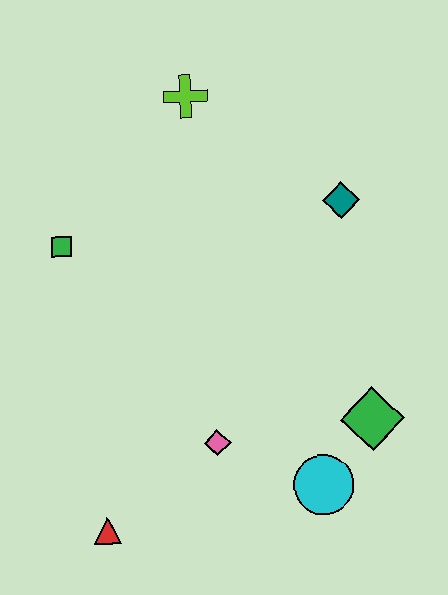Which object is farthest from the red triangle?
The lime cross is farthest from the red triangle.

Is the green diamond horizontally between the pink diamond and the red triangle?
No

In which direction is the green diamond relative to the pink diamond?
The green diamond is to the right of the pink diamond.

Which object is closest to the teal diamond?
The lime cross is closest to the teal diamond.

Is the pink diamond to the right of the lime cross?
Yes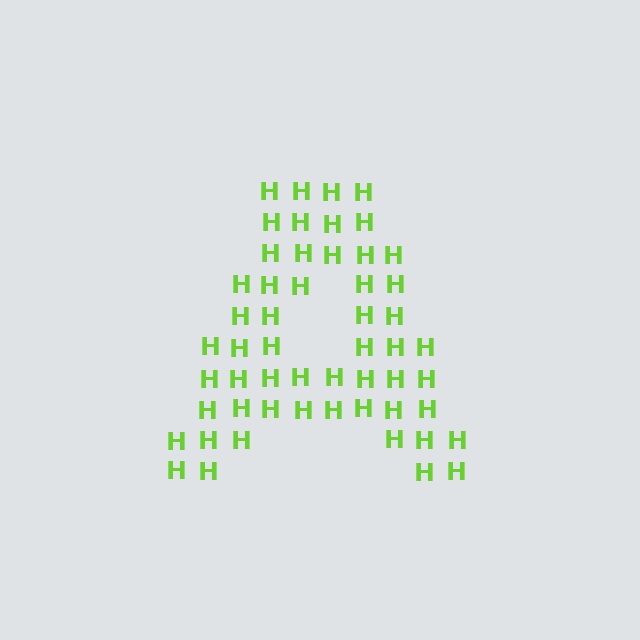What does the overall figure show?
The overall figure shows the letter A.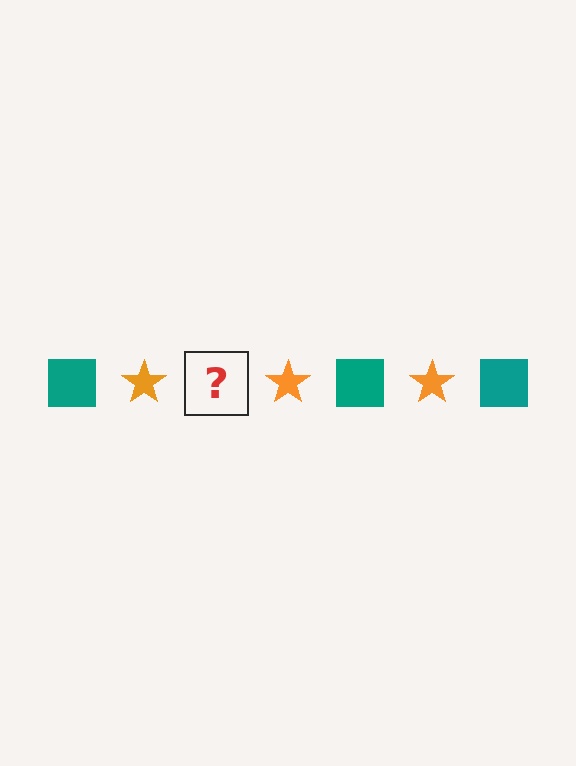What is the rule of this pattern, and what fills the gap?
The rule is that the pattern alternates between teal square and orange star. The gap should be filled with a teal square.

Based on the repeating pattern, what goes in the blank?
The blank should be a teal square.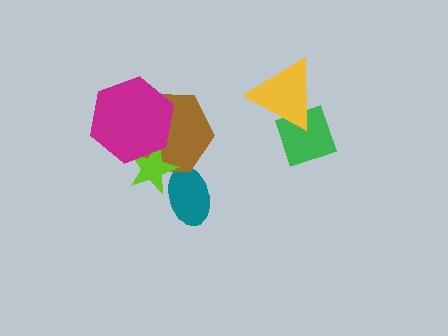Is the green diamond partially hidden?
Yes, it is partially covered by another shape.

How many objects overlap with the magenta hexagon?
2 objects overlap with the magenta hexagon.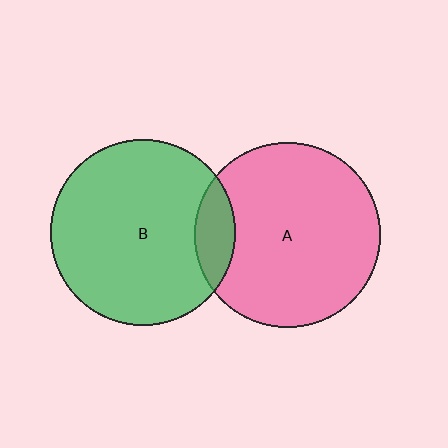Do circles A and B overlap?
Yes.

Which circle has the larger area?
Circle B (green).